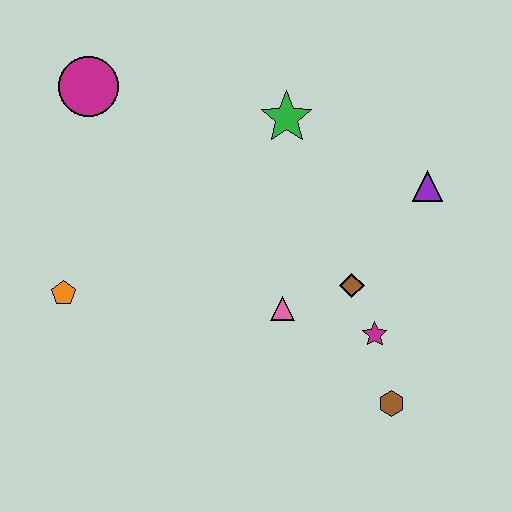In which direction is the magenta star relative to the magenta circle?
The magenta star is to the right of the magenta circle.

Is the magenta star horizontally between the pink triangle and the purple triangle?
Yes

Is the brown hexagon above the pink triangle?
No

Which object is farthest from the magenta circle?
The brown hexagon is farthest from the magenta circle.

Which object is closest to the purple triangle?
The brown diamond is closest to the purple triangle.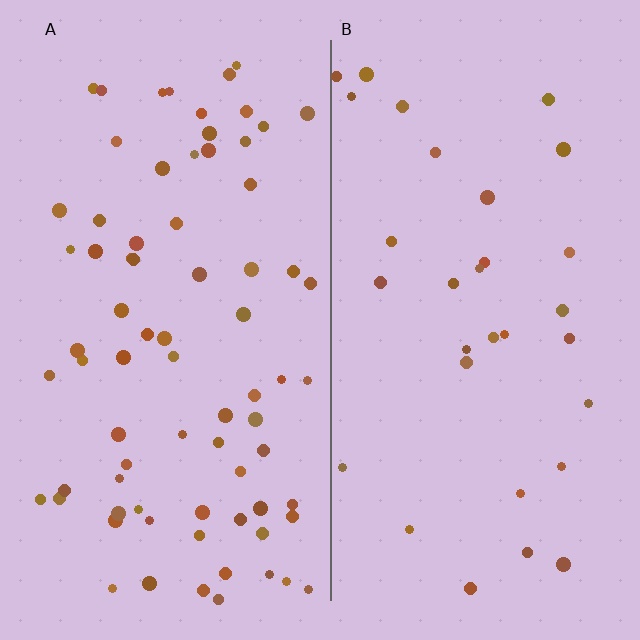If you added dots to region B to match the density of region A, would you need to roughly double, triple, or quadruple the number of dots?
Approximately double.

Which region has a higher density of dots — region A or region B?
A (the left).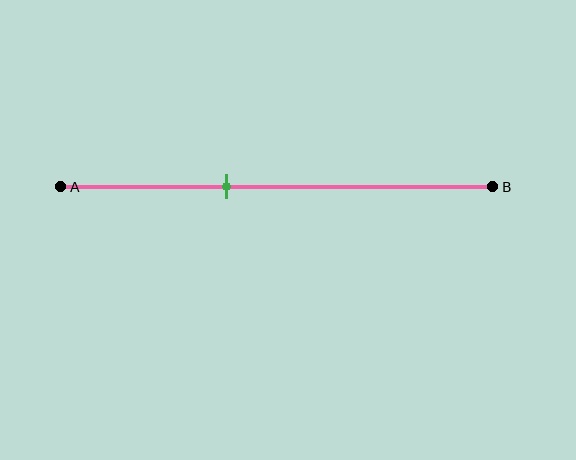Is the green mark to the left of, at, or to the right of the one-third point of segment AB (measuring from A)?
The green mark is to the right of the one-third point of segment AB.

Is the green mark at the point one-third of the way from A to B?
No, the mark is at about 40% from A, not at the 33% one-third point.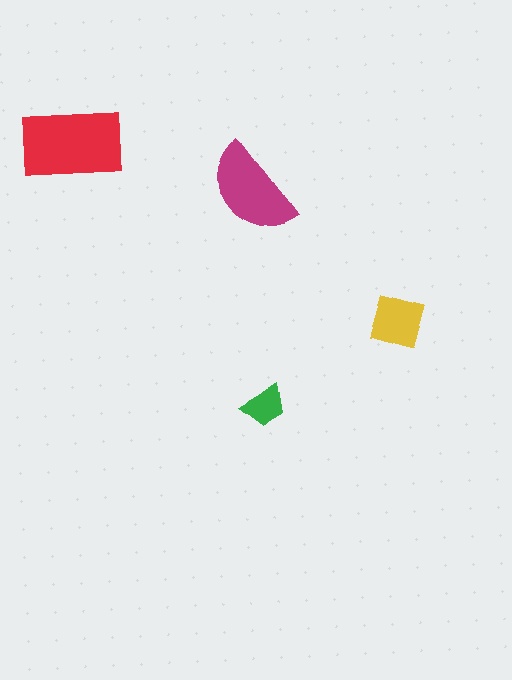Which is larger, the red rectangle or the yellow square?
The red rectangle.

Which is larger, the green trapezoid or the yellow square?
The yellow square.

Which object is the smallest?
The green trapezoid.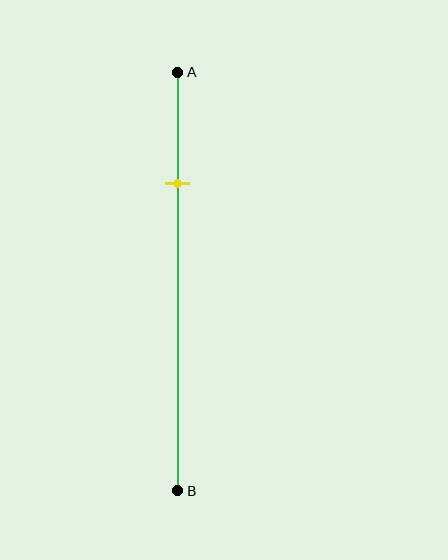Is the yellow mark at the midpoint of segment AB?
No, the mark is at about 25% from A, not at the 50% midpoint.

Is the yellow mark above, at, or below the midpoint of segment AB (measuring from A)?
The yellow mark is above the midpoint of segment AB.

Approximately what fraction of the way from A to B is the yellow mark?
The yellow mark is approximately 25% of the way from A to B.